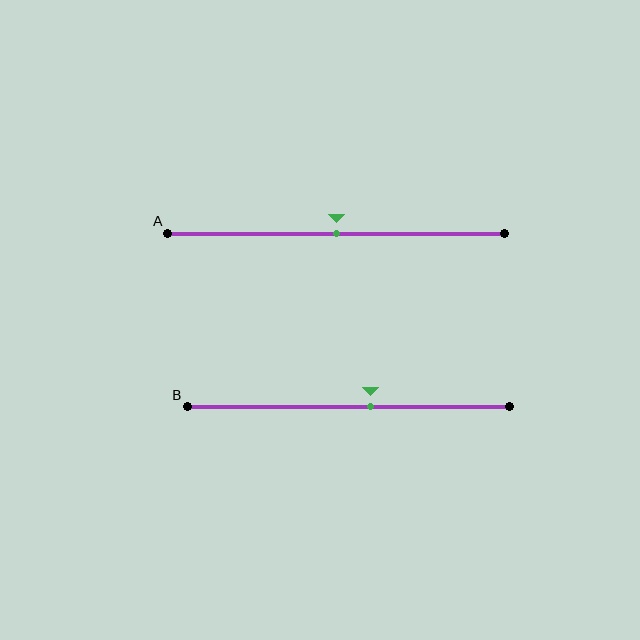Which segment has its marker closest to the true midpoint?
Segment A has its marker closest to the true midpoint.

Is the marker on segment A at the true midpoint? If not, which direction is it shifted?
Yes, the marker on segment A is at the true midpoint.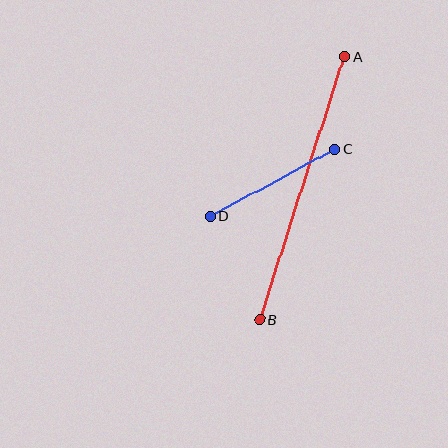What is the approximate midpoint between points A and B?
The midpoint is at approximately (302, 188) pixels.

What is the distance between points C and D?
The distance is approximately 141 pixels.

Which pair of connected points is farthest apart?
Points A and B are farthest apart.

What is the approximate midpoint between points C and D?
The midpoint is at approximately (273, 182) pixels.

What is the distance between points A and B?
The distance is approximately 276 pixels.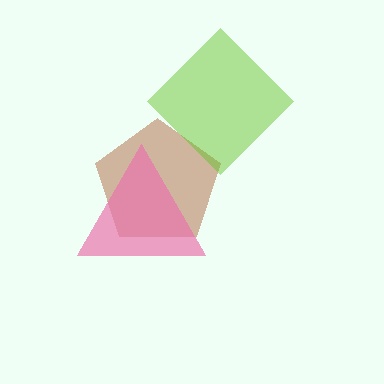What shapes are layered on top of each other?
The layered shapes are: a brown pentagon, a lime diamond, a pink triangle.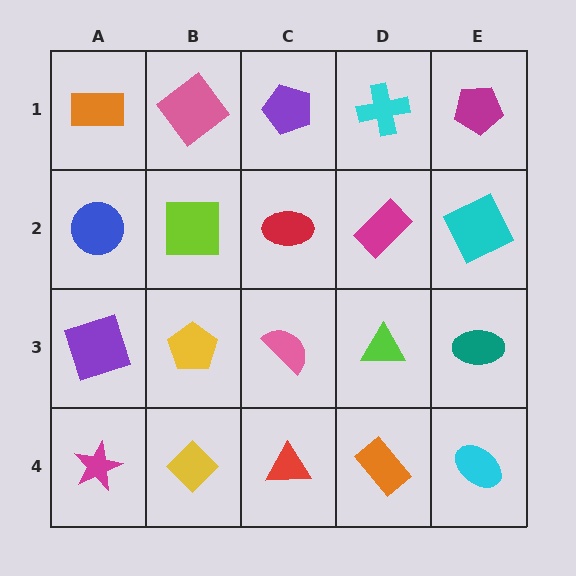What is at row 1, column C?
A purple pentagon.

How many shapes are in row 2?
5 shapes.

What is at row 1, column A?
An orange rectangle.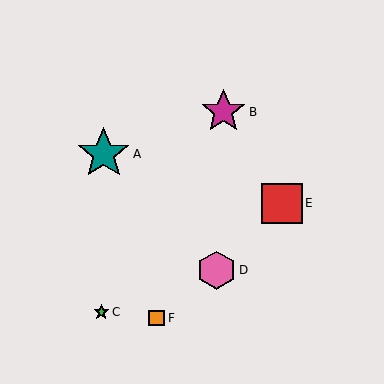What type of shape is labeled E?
Shape E is a red square.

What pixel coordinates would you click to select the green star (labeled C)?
Click at (101, 312) to select the green star C.